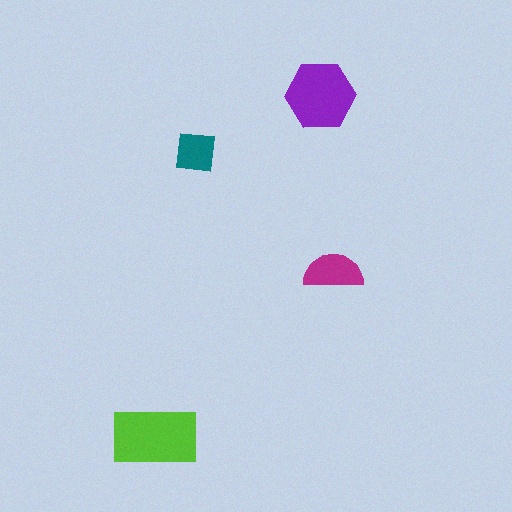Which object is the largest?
The lime rectangle.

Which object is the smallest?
The teal square.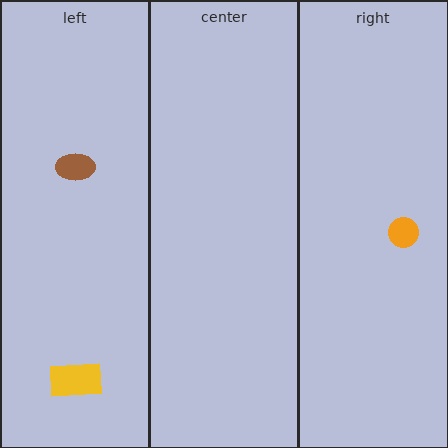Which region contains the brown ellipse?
The left region.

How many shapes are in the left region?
2.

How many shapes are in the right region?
1.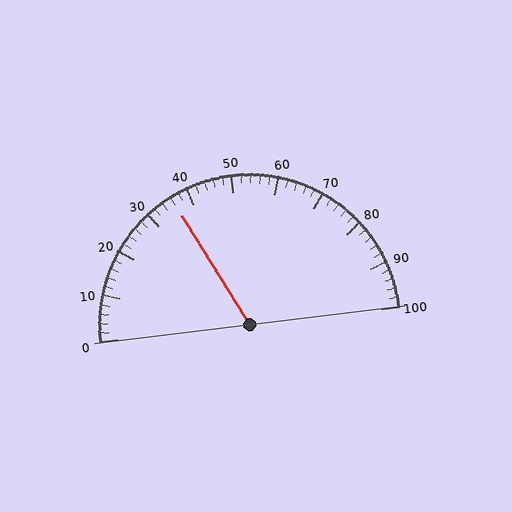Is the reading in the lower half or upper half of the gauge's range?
The reading is in the lower half of the range (0 to 100).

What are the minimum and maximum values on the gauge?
The gauge ranges from 0 to 100.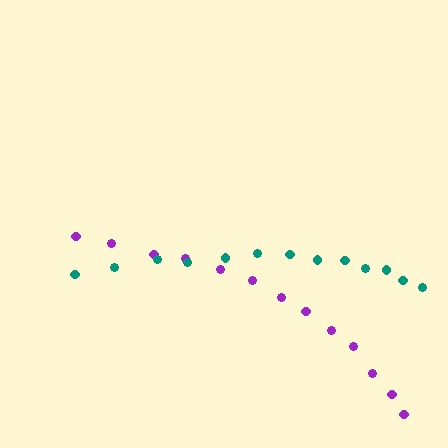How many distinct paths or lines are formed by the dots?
There are 2 distinct paths.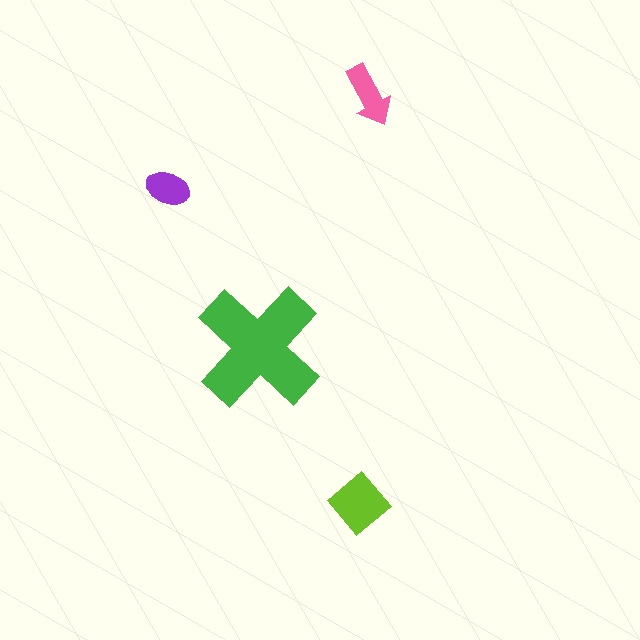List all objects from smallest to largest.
The purple ellipse, the pink arrow, the lime diamond, the green cross.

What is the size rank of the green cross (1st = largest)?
1st.